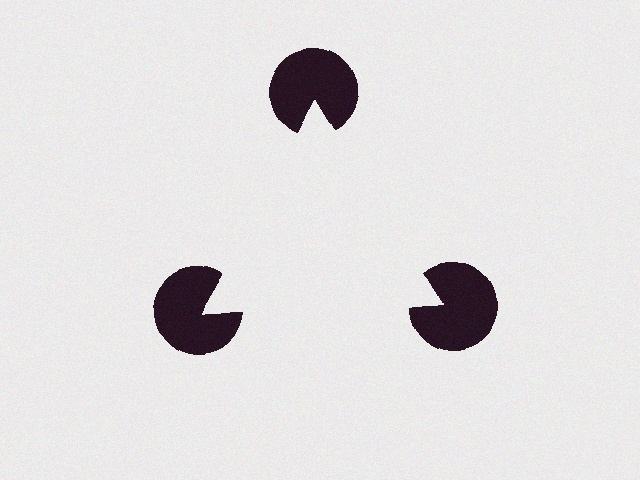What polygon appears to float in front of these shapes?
An illusory triangle — its edges are inferred from the aligned wedge cuts in the pac-man discs, not physically drawn.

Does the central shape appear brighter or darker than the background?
It typically appears slightly brighter than the background, even though no actual brightness change is drawn.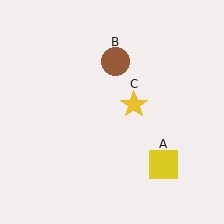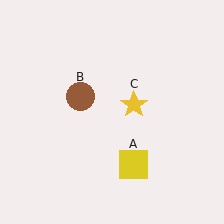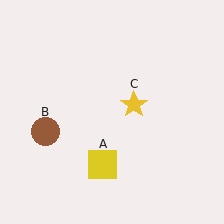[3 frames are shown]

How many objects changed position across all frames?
2 objects changed position: yellow square (object A), brown circle (object B).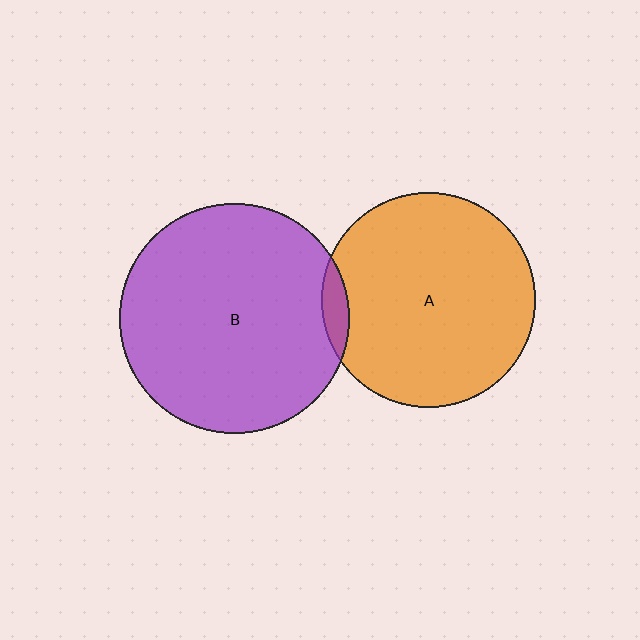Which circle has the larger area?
Circle B (purple).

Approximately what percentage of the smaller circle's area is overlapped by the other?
Approximately 5%.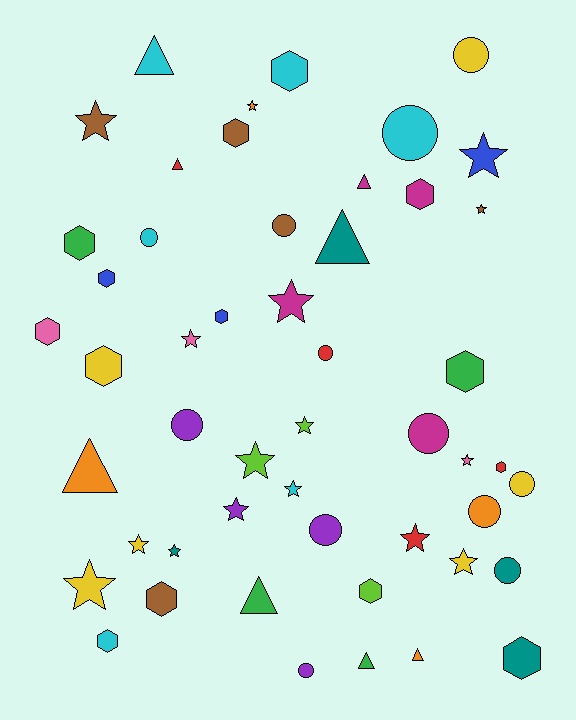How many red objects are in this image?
There are 4 red objects.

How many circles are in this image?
There are 12 circles.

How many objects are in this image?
There are 50 objects.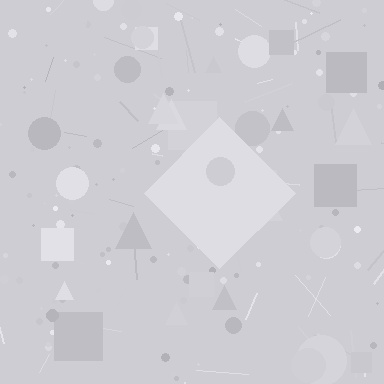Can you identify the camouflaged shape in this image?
The camouflaged shape is a diamond.